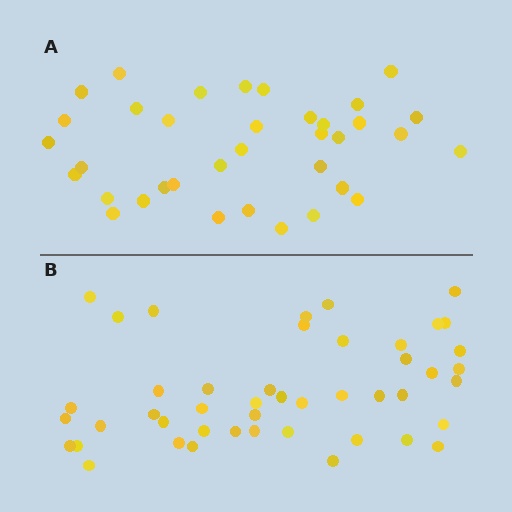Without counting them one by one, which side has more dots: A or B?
Region B (the bottom region) has more dots.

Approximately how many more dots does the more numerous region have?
Region B has roughly 10 or so more dots than region A.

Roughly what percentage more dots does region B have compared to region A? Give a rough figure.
About 30% more.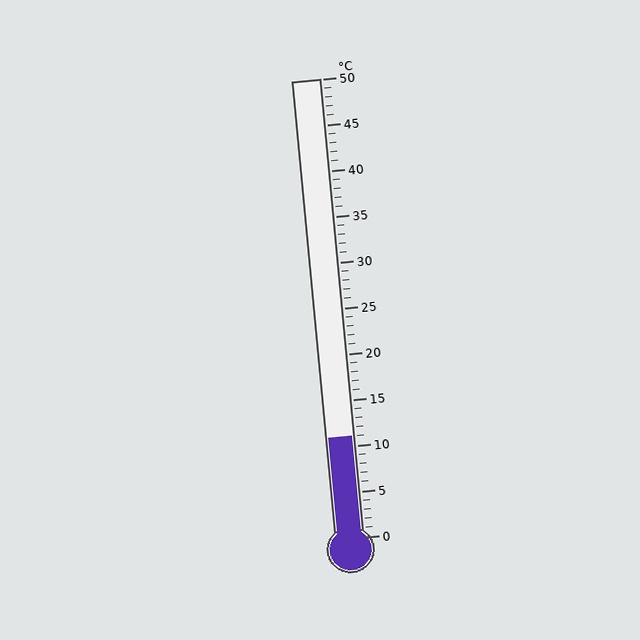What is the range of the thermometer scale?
The thermometer scale ranges from 0°C to 50°C.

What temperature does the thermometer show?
The thermometer shows approximately 11°C.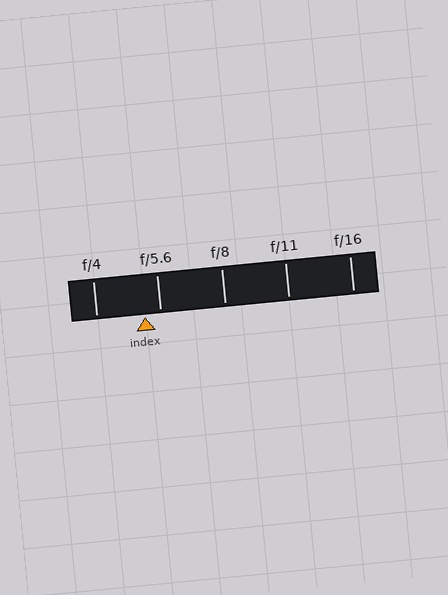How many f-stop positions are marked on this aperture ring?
There are 5 f-stop positions marked.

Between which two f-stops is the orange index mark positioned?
The index mark is between f/4 and f/5.6.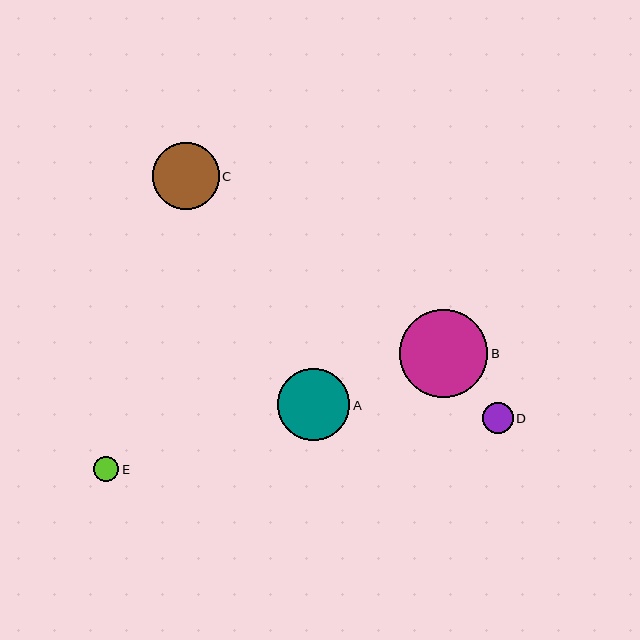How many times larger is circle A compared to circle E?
Circle A is approximately 2.9 times the size of circle E.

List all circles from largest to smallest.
From largest to smallest: B, A, C, D, E.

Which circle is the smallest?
Circle E is the smallest with a size of approximately 25 pixels.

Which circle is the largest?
Circle B is the largest with a size of approximately 88 pixels.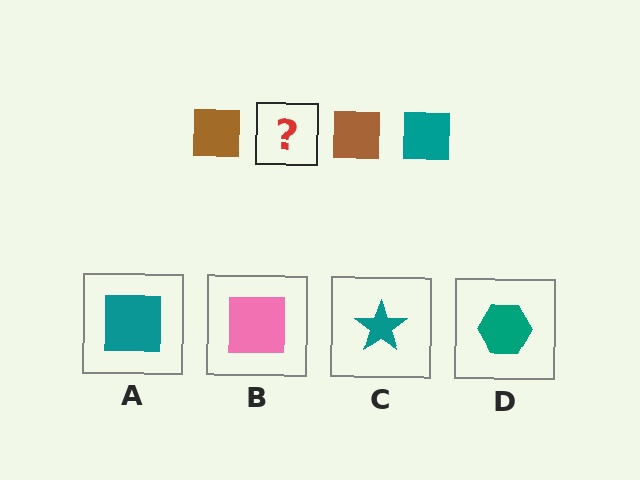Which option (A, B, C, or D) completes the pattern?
A.